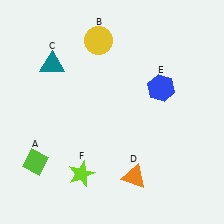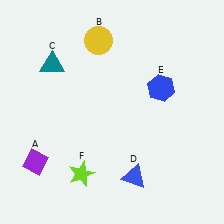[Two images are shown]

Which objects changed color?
A changed from lime to purple. D changed from orange to blue.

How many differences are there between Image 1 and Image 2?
There are 2 differences between the two images.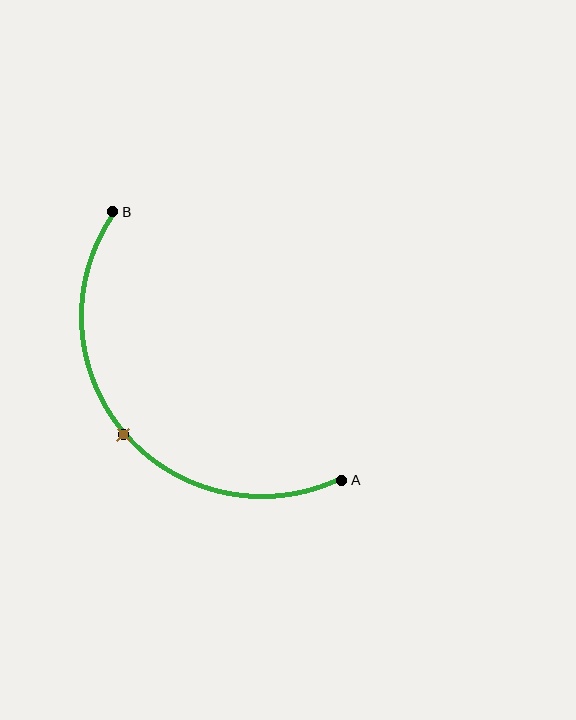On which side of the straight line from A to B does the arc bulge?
The arc bulges below and to the left of the straight line connecting A and B.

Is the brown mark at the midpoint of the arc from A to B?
Yes. The brown mark lies on the arc at equal arc-length from both A and B — it is the arc midpoint.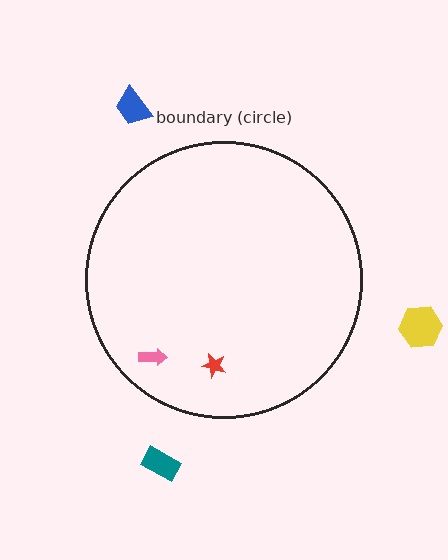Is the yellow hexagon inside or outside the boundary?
Outside.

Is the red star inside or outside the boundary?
Inside.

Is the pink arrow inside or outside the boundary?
Inside.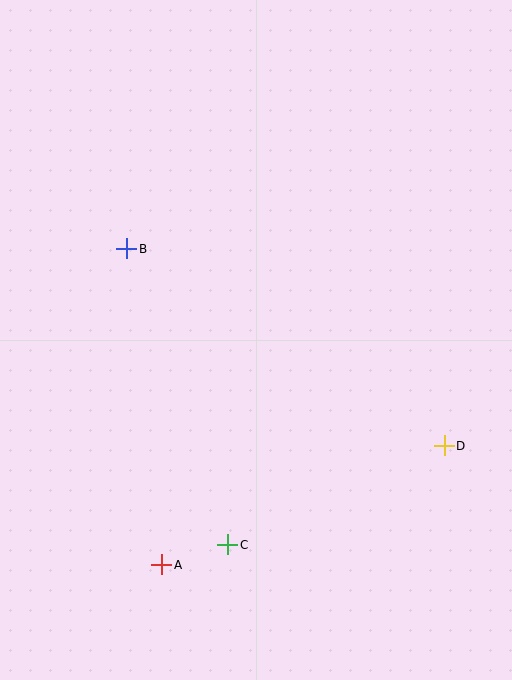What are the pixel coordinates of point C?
Point C is at (228, 545).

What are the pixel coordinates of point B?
Point B is at (127, 249).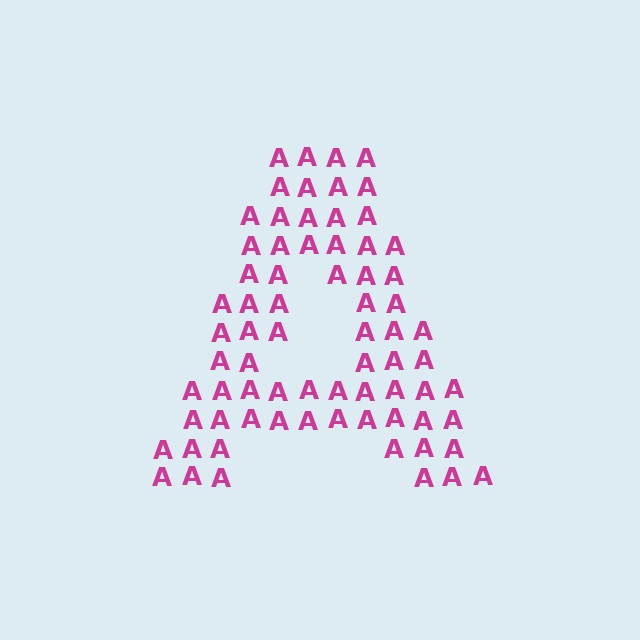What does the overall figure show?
The overall figure shows the letter A.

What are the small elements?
The small elements are letter A's.